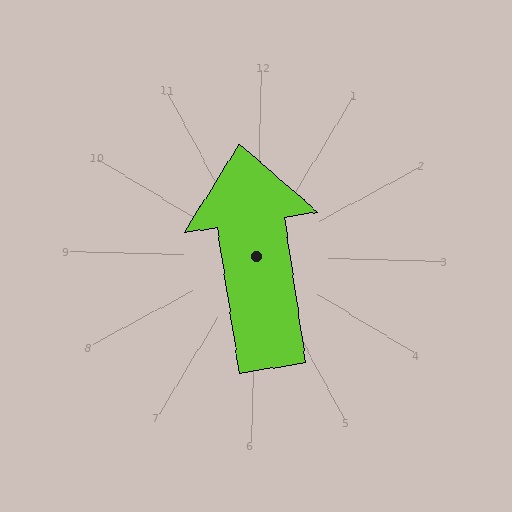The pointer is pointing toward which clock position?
Roughly 12 o'clock.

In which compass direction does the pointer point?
North.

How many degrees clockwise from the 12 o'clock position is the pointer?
Approximately 350 degrees.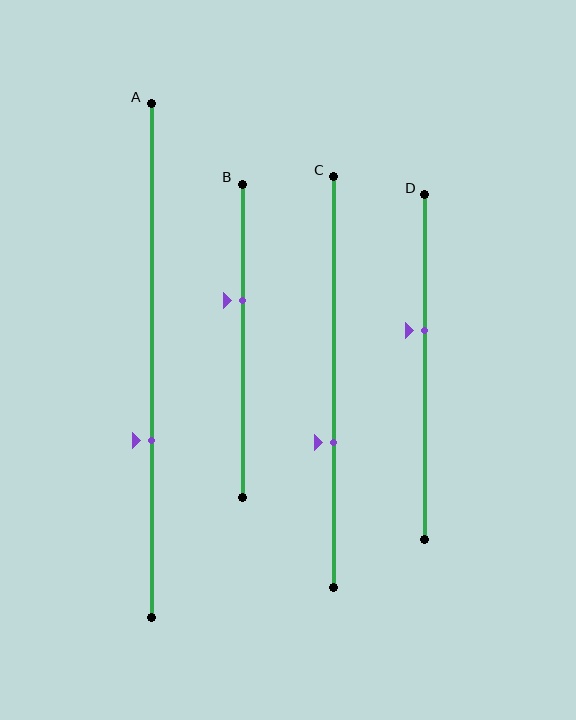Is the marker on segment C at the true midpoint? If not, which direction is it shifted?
No, the marker on segment C is shifted downward by about 15% of the segment length.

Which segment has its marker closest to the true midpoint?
Segment D has its marker closest to the true midpoint.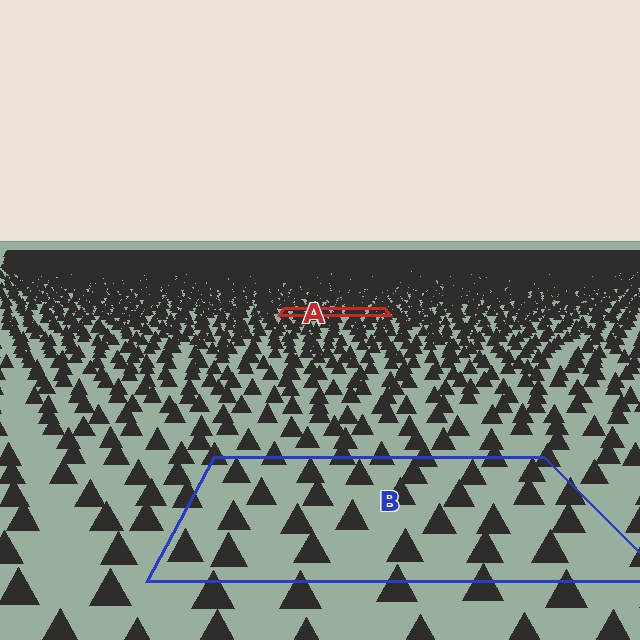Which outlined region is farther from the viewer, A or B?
Region A is farther from the viewer — the texture elements inside it appear smaller and more densely packed.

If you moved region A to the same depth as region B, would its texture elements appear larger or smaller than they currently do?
They would appear larger. At a closer depth, the same texture elements are projected at a bigger on-screen size.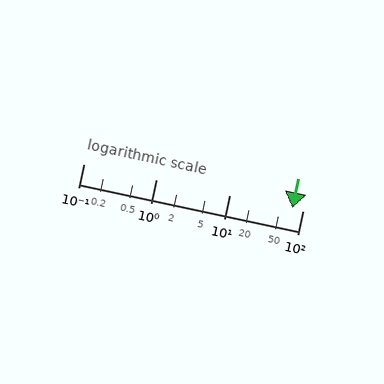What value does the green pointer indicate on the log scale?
The pointer indicates approximately 73.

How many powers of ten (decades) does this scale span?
The scale spans 3 decades, from 0.1 to 100.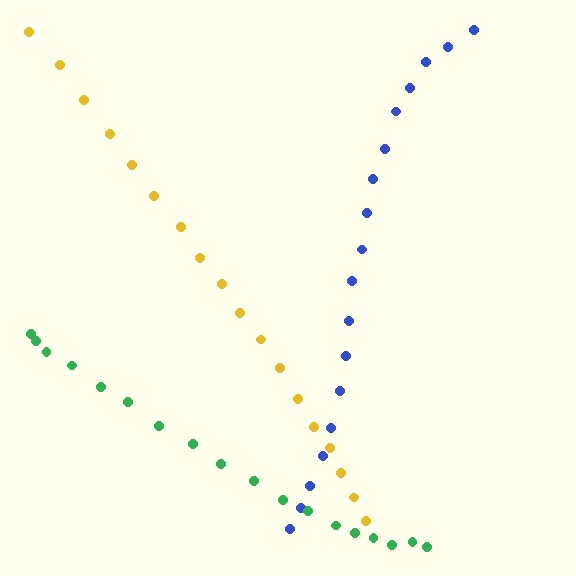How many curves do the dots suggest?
There are 3 distinct paths.